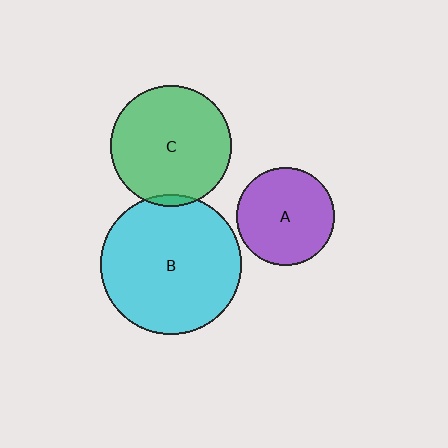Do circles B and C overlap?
Yes.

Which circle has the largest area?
Circle B (cyan).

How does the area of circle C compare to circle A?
Approximately 1.5 times.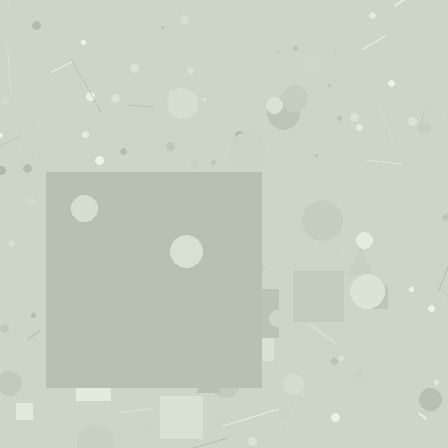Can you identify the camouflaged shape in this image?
The camouflaged shape is a square.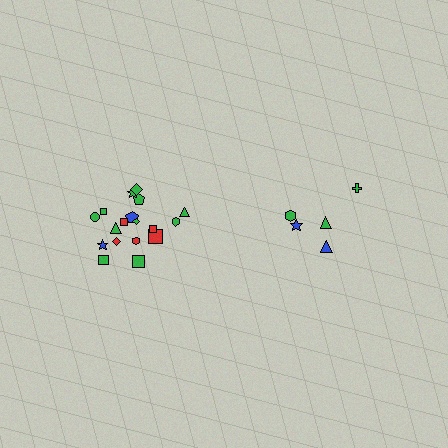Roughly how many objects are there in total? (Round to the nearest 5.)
Roughly 25 objects in total.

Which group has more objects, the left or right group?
The left group.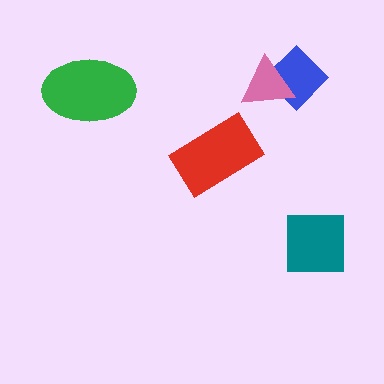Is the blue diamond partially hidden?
Yes, it is partially covered by another shape.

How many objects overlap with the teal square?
0 objects overlap with the teal square.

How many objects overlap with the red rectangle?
0 objects overlap with the red rectangle.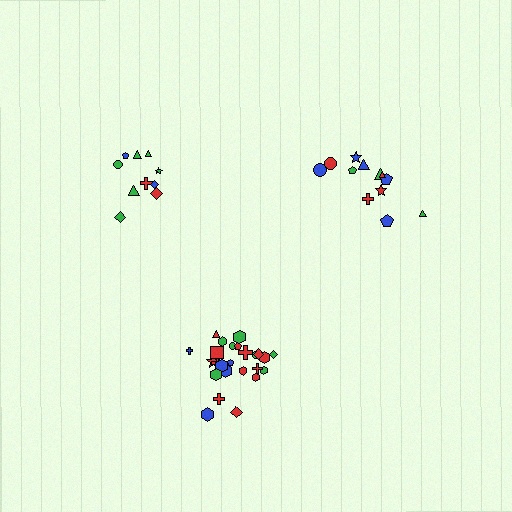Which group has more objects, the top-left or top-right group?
The top-right group.